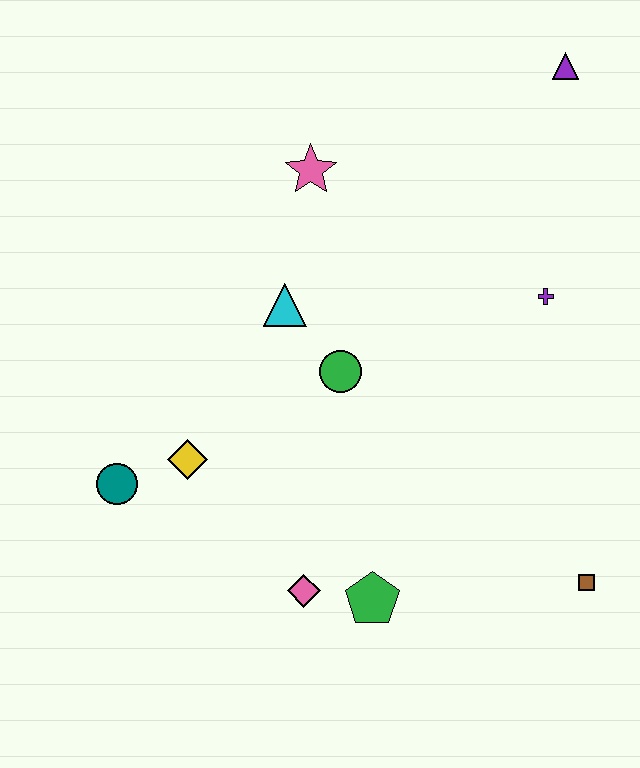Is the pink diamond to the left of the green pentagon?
Yes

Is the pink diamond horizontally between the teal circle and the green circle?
Yes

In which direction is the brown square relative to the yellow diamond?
The brown square is to the right of the yellow diamond.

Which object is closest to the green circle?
The cyan triangle is closest to the green circle.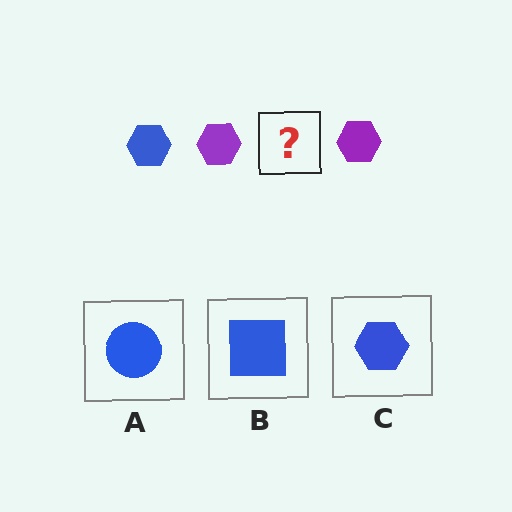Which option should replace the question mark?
Option C.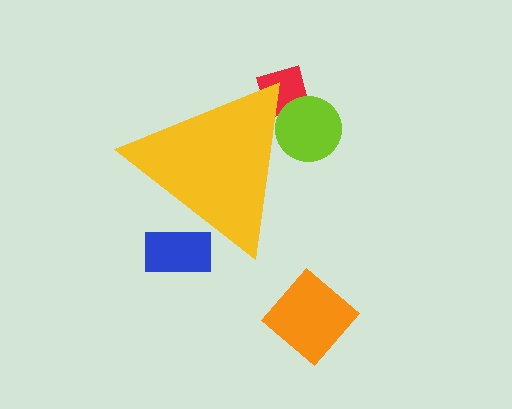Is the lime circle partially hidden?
Yes, the lime circle is partially hidden behind the yellow triangle.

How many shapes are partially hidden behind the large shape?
3 shapes are partially hidden.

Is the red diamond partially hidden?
Yes, the red diamond is partially hidden behind the yellow triangle.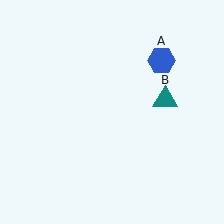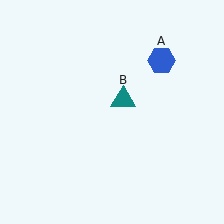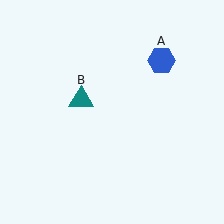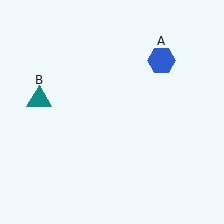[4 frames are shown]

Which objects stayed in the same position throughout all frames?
Blue hexagon (object A) remained stationary.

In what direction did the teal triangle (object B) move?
The teal triangle (object B) moved left.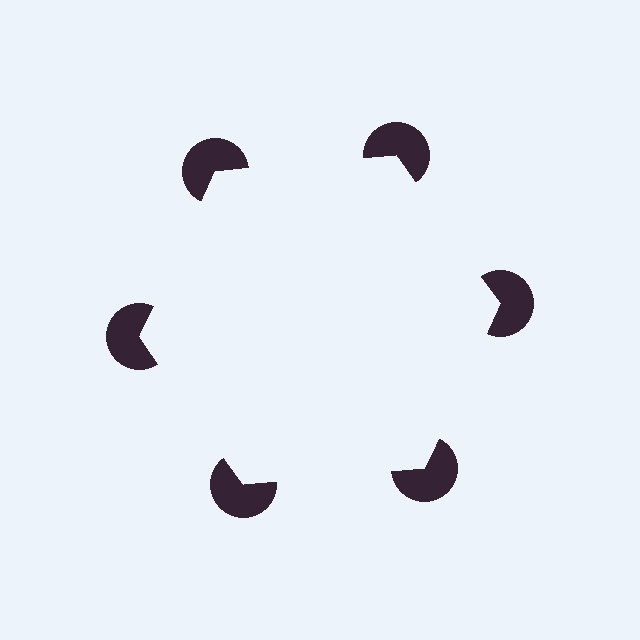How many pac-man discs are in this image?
There are 6 — one at each vertex of the illusory hexagon.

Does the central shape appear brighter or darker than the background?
It typically appears slightly brighter than the background, even though no actual brightness change is drawn.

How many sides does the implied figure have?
6 sides.